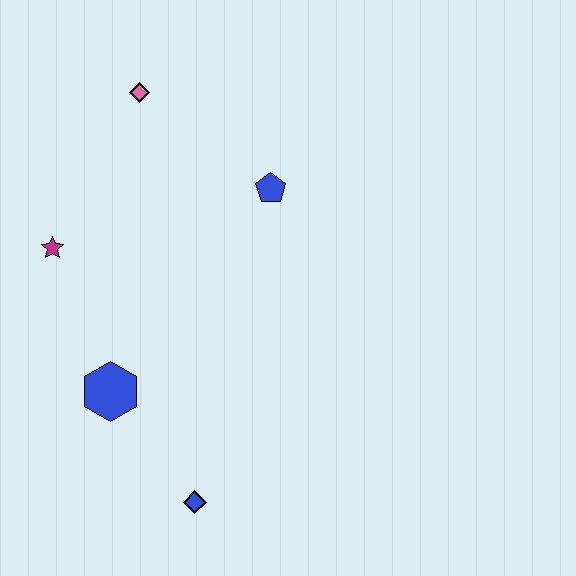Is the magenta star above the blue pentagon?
No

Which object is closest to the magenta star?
The blue hexagon is closest to the magenta star.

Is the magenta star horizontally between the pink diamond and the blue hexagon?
No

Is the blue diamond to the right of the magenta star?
Yes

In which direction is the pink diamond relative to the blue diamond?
The pink diamond is above the blue diamond.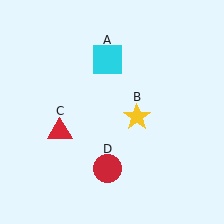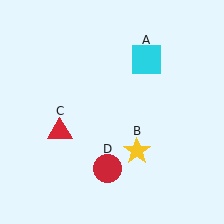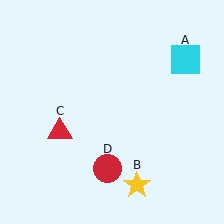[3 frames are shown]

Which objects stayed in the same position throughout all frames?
Red triangle (object C) and red circle (object D) remained stationary.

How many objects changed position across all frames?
2 objects changed position: cyan square (object A), yellow star (object B).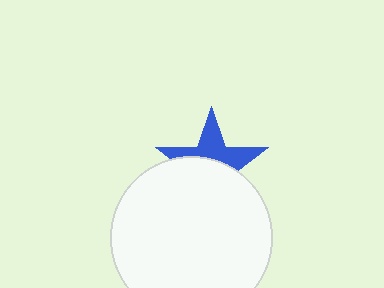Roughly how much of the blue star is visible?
A small part of it is visible (roughly 44%).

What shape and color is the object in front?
The object in front is a white circle.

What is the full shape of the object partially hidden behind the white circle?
The partially hidden object is a blue star.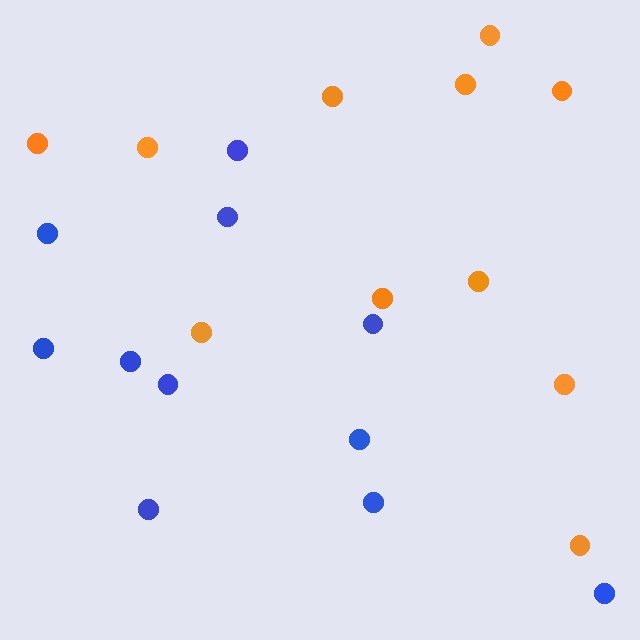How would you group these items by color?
There are 2 groups: one group of blue circles (11) and one group of orange circles (11).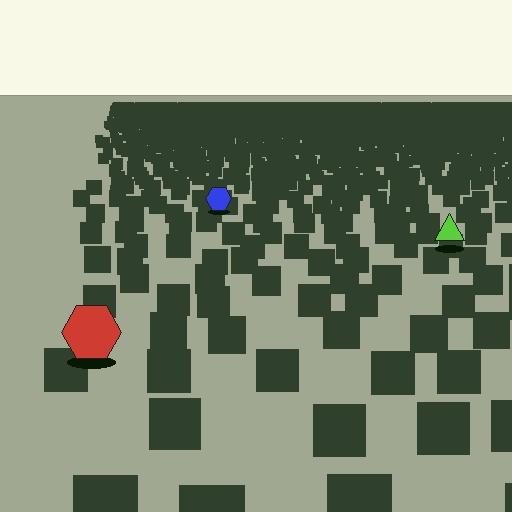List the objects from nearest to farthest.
From nearest to farthest: the red hexagon, the lime triangle, the blue hexagon.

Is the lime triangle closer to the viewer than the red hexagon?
No. The red hexagon is closer — you can tell from the texture gradient: the ground texture is coarser near it.